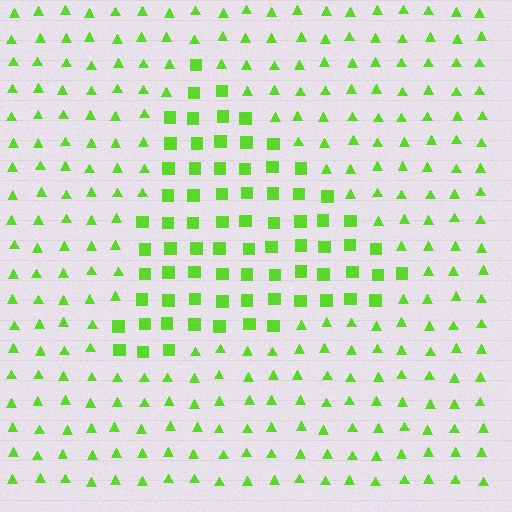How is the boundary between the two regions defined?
The boundary is defined by a change in element shape: squares inside vs. triangles outside. All elements share the same color and spacing.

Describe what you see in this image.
The image is filled with small lime elements arranged in a uniform grid. A triangle-shaped region contains squares, while the surrounding area contains triangles. The boundary is defined purely by the change in element shape.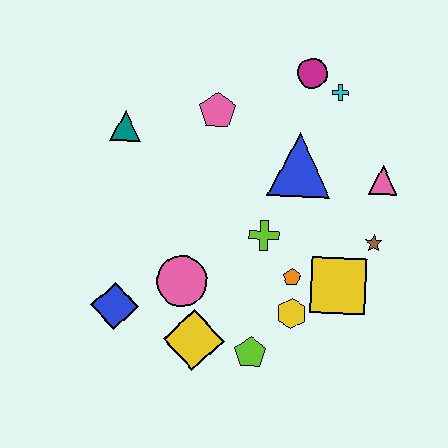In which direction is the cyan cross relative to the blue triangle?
The cyan cross is above the blue triangle.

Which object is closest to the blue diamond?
The pink circle is closest to the blue diamond.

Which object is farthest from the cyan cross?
The blue diamond is farthest from the cyan cross.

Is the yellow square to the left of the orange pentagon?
No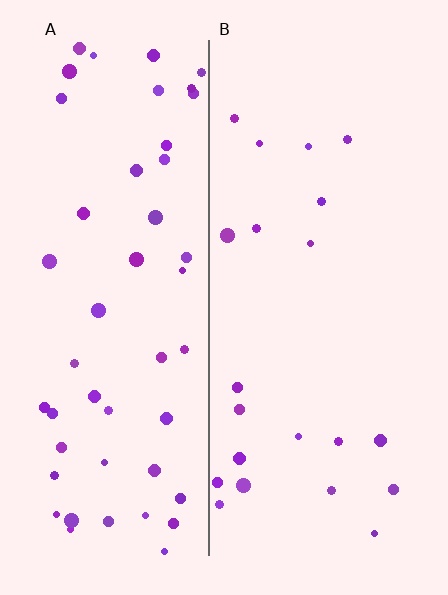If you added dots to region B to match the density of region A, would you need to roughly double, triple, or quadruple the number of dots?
Approximately double.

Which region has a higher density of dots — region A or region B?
A (the left).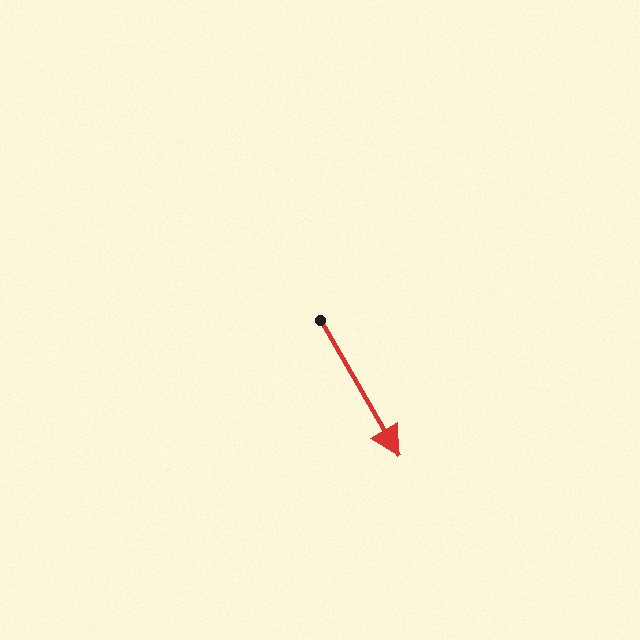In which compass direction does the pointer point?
Southeast.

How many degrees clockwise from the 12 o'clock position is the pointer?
Approximately 150 degrees.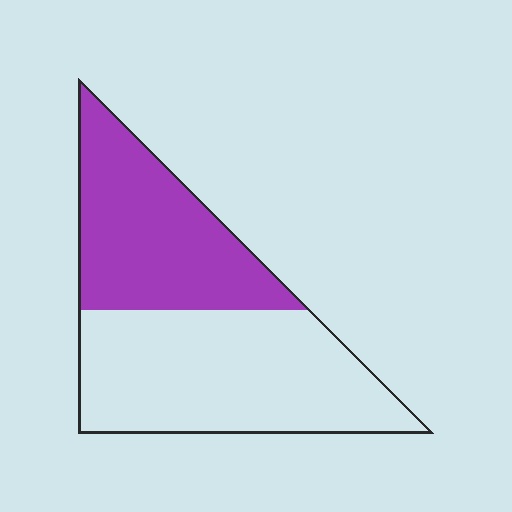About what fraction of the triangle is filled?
About two fifths (2/5).